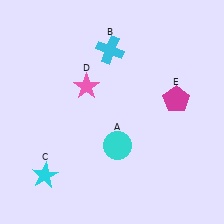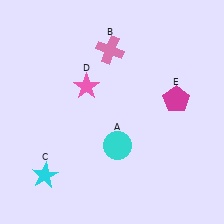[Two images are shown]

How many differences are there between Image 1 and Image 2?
There is 1 difference between the two images.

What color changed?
The cross (B) changed from cyan in Image 1 to pink in Image 2.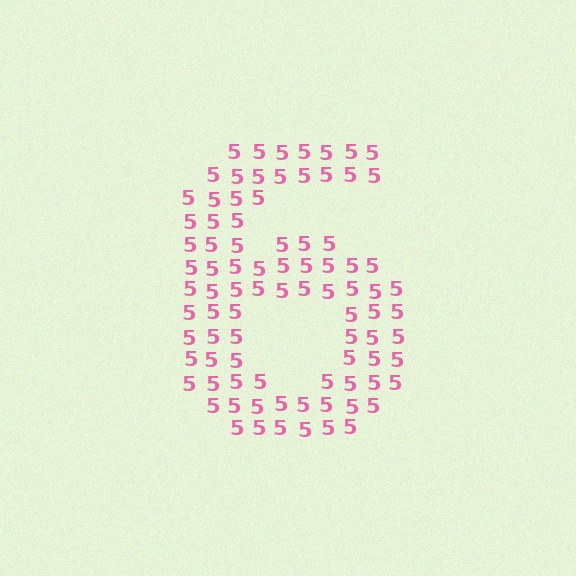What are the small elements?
The small elements are digit 5's.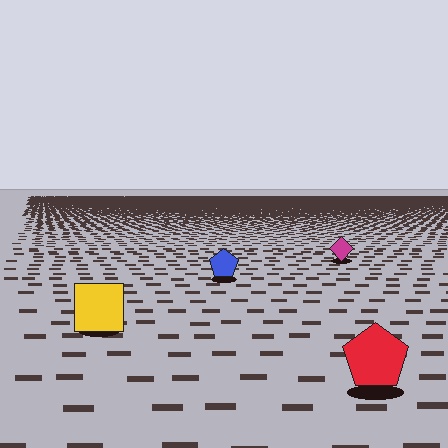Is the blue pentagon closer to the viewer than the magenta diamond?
Yes. The blue pentagon is closer — you can tell from the texture gradient: the ground texture is coarser near it.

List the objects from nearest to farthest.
From nearest to farthest: the red pentagon, the yellow square, the blue pentagon, the magenta diamond.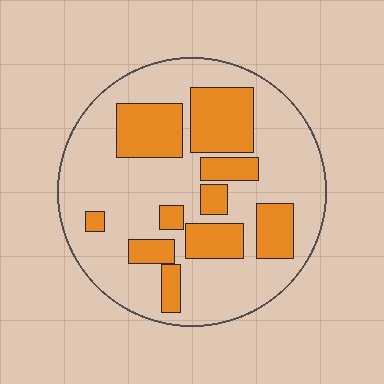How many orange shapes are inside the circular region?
10.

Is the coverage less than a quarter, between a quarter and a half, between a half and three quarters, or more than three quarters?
Between a quarter and a half.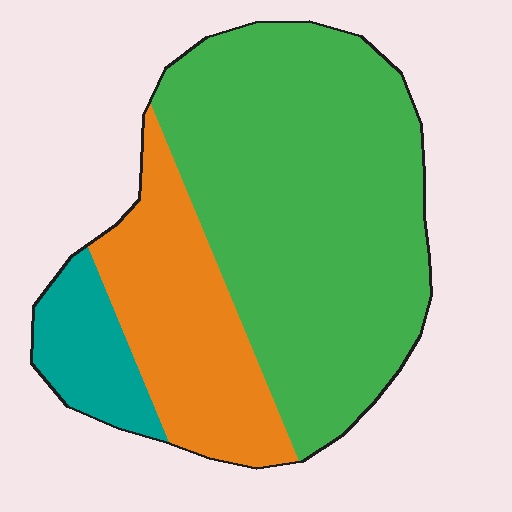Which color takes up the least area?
Teal, at roughly 10%.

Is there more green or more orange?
Green.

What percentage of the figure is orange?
Orange covers around 25% of the figure.